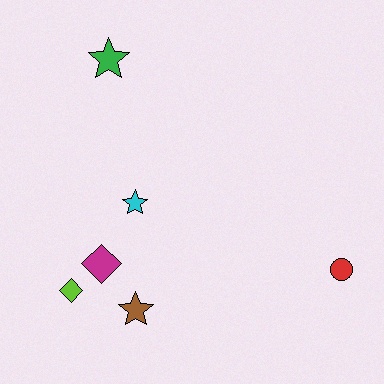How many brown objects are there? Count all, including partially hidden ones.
There is 1 brown object.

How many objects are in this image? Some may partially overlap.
There are 6 objects.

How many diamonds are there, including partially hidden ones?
There are 2 diamonds.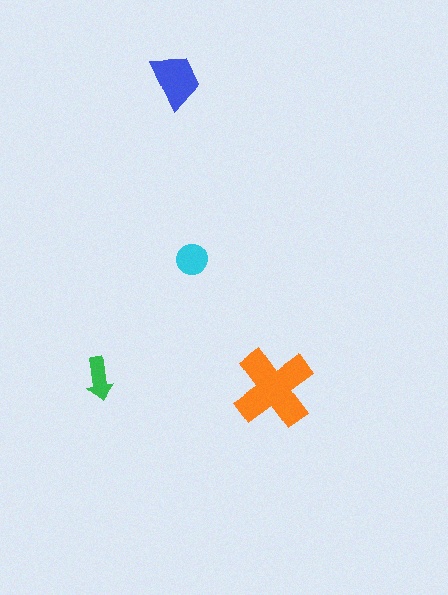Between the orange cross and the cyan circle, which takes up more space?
The orange cross.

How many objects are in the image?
There are 4 objects in the image.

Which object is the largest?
The orange cross.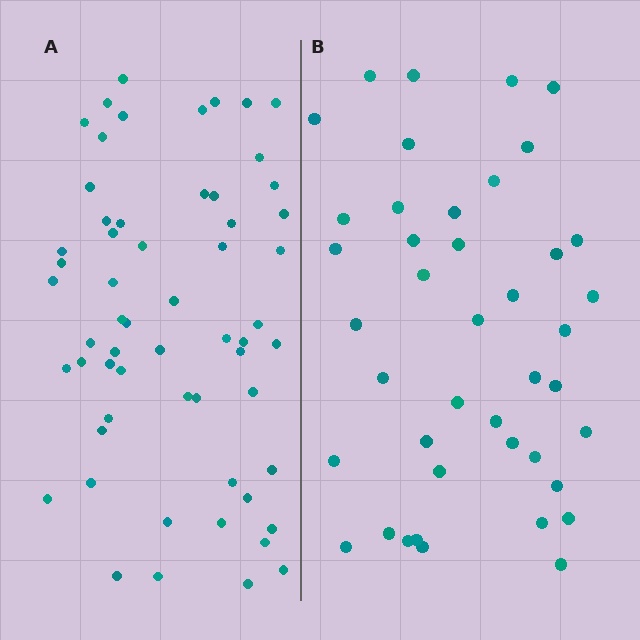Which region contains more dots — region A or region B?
Region A (the left region) has more dots.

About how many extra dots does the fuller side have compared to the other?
Region A has approximately 15 more dots than region B.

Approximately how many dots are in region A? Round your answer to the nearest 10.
About 60 dots. (The exact count is 59, which rounds to 60.)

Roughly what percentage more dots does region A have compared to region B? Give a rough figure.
About 40% more.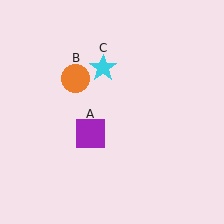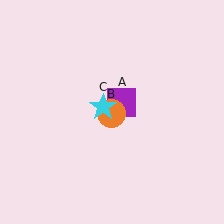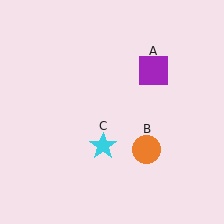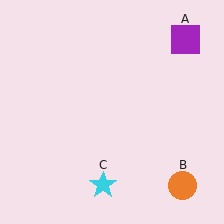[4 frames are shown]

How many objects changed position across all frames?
3 objects changed position: purple square (object A), orange circle (object B), cyan star (object C).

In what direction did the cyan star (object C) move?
The cyan star (object C) moved down.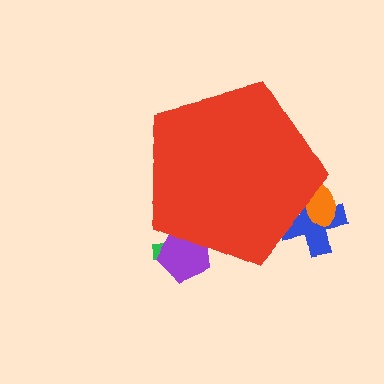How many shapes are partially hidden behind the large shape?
4 shapes are partially hidden.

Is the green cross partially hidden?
Yes, the green cross is partially hidden behind the red pentagon.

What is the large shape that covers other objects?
A red pentagon.